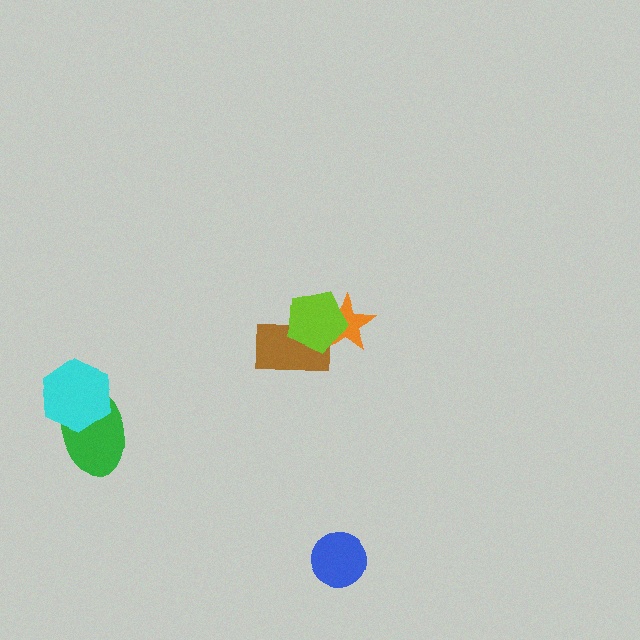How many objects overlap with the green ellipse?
1 object overlaps with the green ellipse.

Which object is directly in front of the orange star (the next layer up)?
The brown rectangle is directly in front of the orange star.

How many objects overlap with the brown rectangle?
2 objects overlap with the brown rectangle.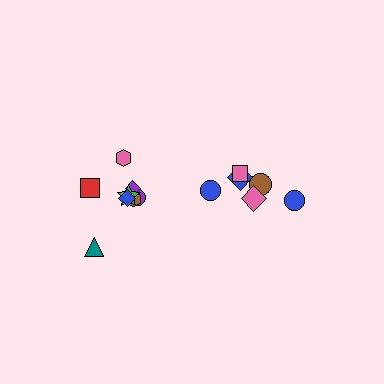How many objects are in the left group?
There are 8 objects.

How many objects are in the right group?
There are 6 objects.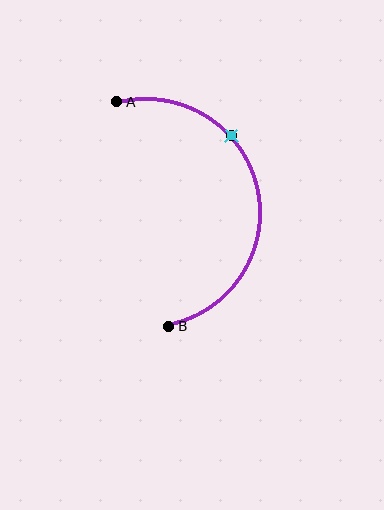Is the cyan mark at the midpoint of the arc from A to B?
No. The cyan mark lies on the arc but is closer to endpoint A. The arc midpoint would be at the point on the curve equidistant along the arc from both A and B.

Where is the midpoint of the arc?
The arc midpoint is the point on the curve farthest from the straight line joining A and B. It sits to the right of that line.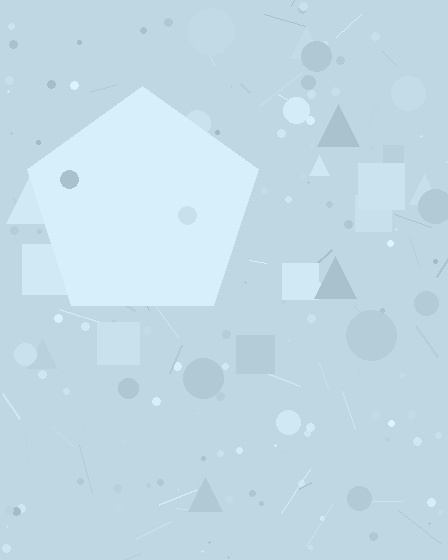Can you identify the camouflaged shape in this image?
The camouflaged shape is a pentagon.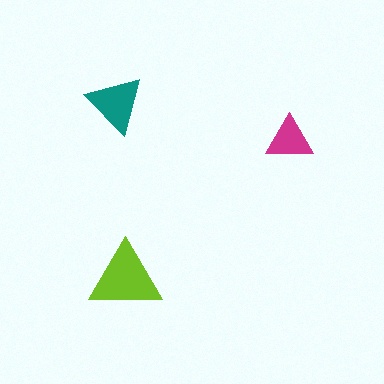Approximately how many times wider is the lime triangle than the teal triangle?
About 1.5 times wider.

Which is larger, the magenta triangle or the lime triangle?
The lime one.